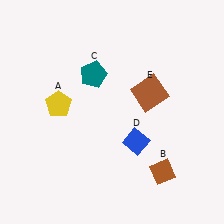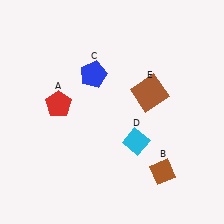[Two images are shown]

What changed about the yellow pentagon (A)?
In Image 1, A is yellow. In Image 2, it changed to red.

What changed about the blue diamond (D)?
In Image 1, D is blue. In Image 2, it changed to cyan.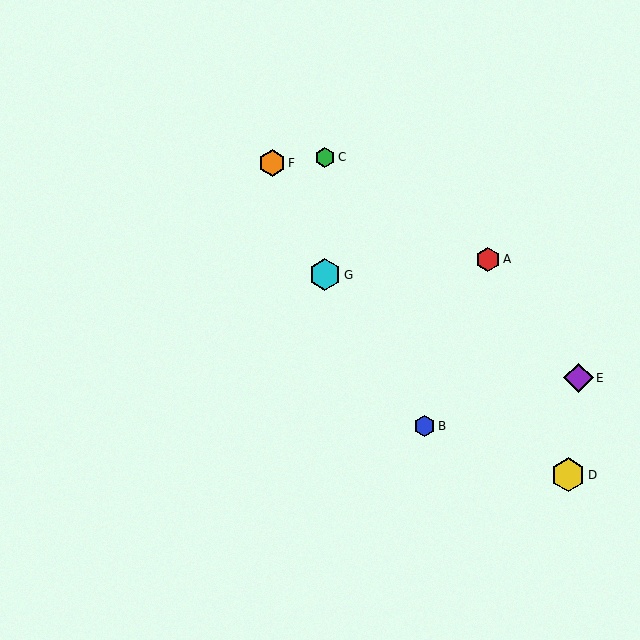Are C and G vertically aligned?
Yes, both are at x≈325.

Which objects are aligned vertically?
Objects C, G are aligned vertically.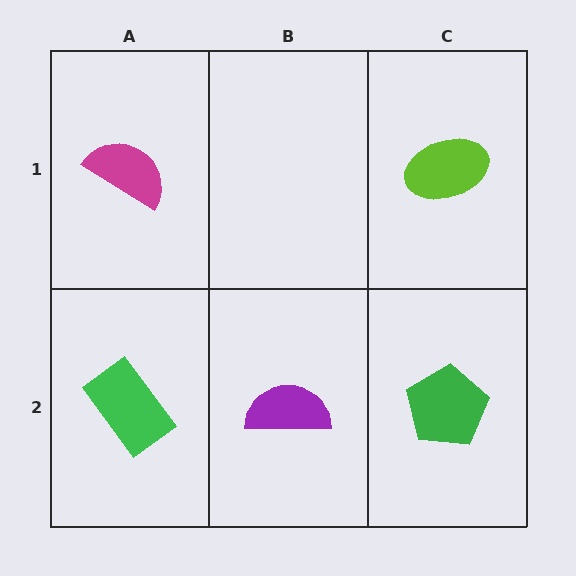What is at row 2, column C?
A green pentagon.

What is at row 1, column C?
A lime ellipse.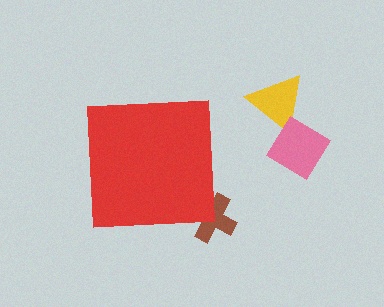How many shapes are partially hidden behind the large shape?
1 shape is partially hidden.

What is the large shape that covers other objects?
A red square.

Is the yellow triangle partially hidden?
No, the yellow triangle is fully visible.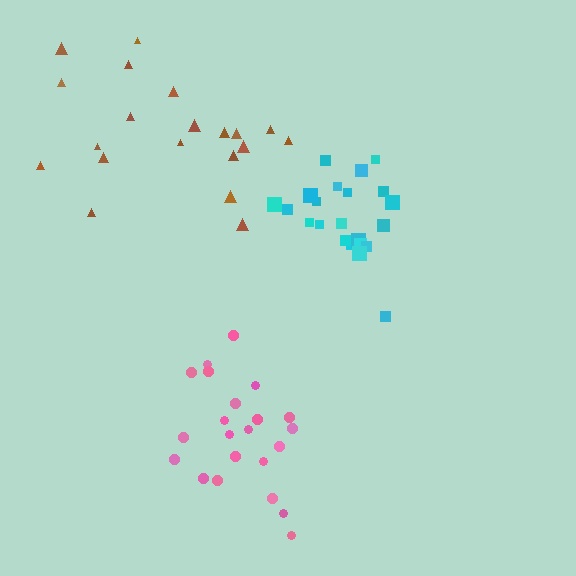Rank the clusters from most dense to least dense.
cyan, pink, brown.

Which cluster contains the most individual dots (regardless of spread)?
Cyan (23).